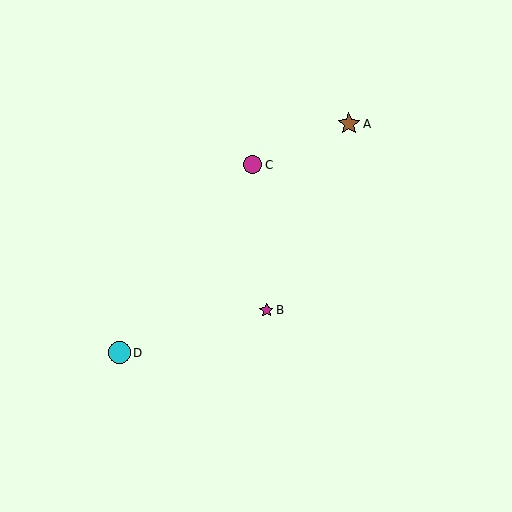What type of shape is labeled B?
Shape B is a magenta star.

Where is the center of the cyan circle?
The center of the cyan circle is at (119, 353).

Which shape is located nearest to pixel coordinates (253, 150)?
The magenta circle (labeled C) at (253, 165) is nearest to that location.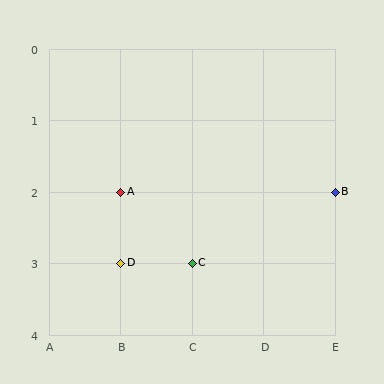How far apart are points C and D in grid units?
Points C and D are 1 column apart.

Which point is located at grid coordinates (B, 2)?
Point A is at (B, 2).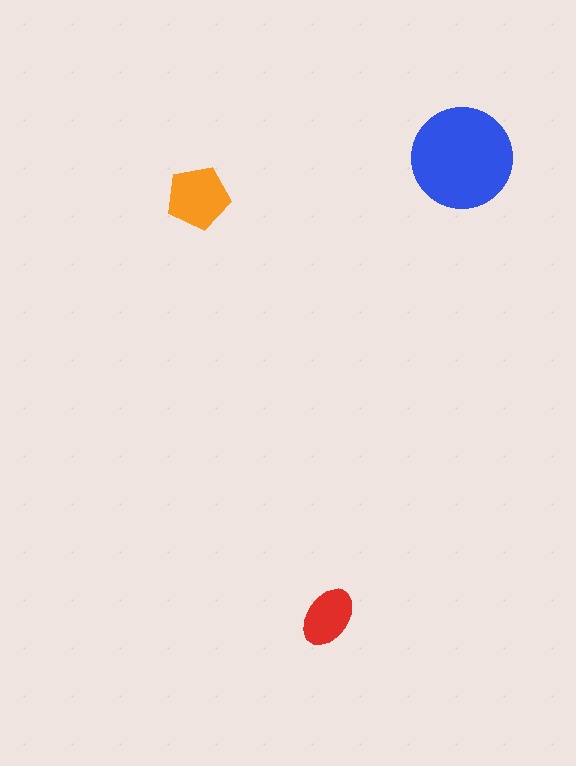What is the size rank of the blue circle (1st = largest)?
1st.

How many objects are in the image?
There are 3 objects in the image.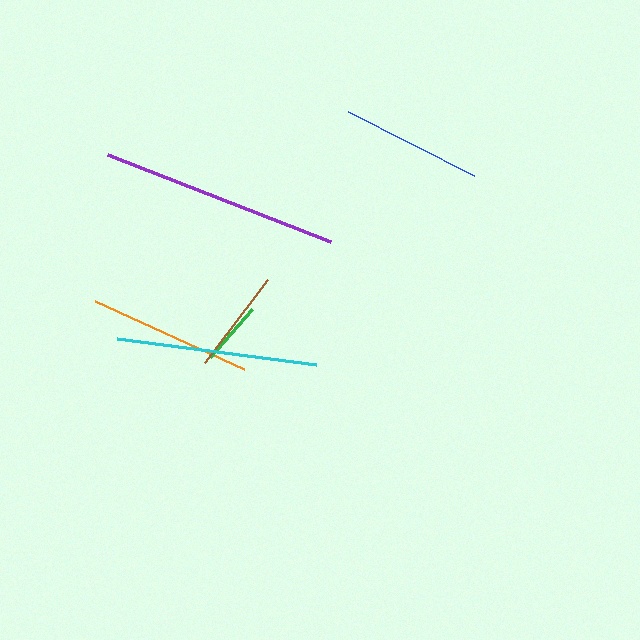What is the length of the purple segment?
The purple segment is approximately 239 pixels long.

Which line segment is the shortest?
The green line is the shortest at approximately 64 pixels.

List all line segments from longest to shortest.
From longest to shortest: purple, cyan, orange, blue, brown, green.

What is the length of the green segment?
The green segment is approximately 64 pixels long.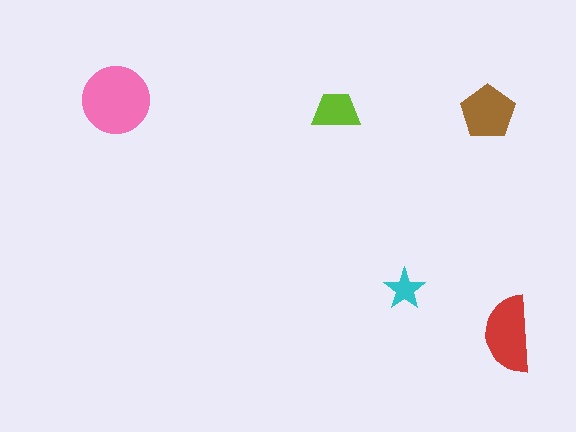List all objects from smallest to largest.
The cyan star, the lime trapezoid, the brown pentagon, the red semicircle, the pink circle.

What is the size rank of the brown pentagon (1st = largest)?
3rd.